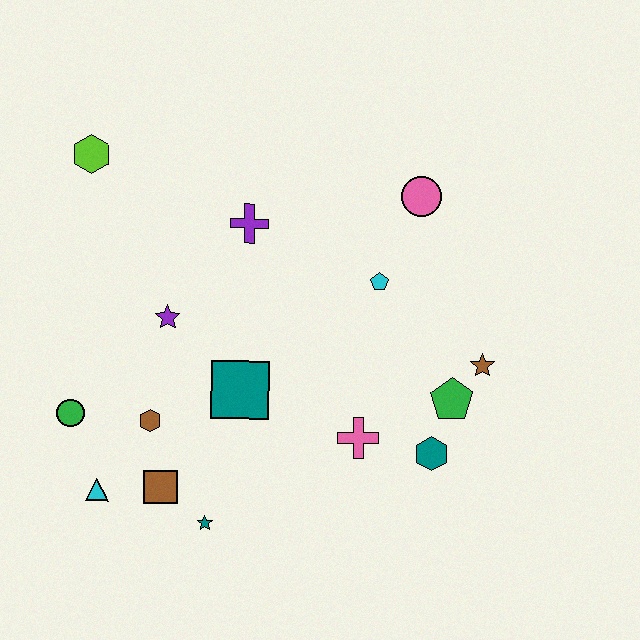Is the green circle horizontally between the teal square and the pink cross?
No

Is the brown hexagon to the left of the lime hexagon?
No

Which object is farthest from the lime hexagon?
The teal hexagon is farthest from the lime hexagon.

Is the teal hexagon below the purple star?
Yes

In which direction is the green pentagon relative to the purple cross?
The green pentagon is to the right of the purple cross.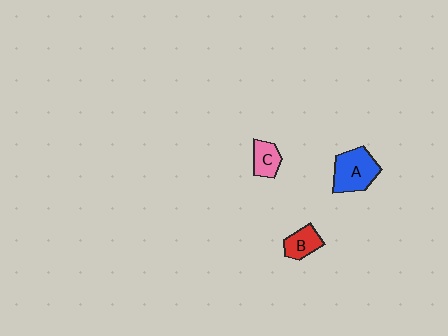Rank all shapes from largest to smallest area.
From largest to smallest: A (blue), B (red), C (pink).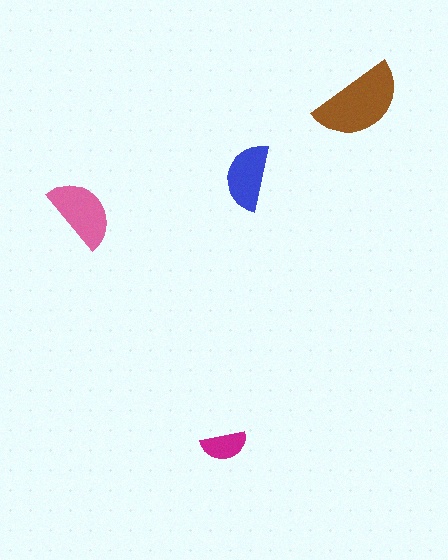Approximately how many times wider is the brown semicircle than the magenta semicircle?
About 2 times wider.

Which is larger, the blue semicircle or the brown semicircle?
The brown one.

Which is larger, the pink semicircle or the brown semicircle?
The brown one.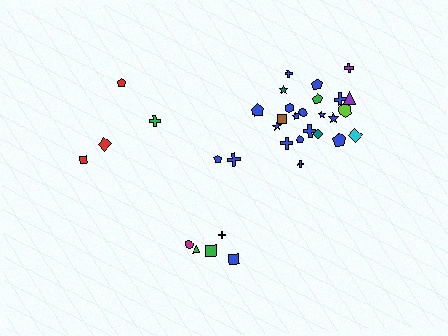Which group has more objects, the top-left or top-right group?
The top-right group.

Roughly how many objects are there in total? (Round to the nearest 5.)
Roughly 35 objects in total.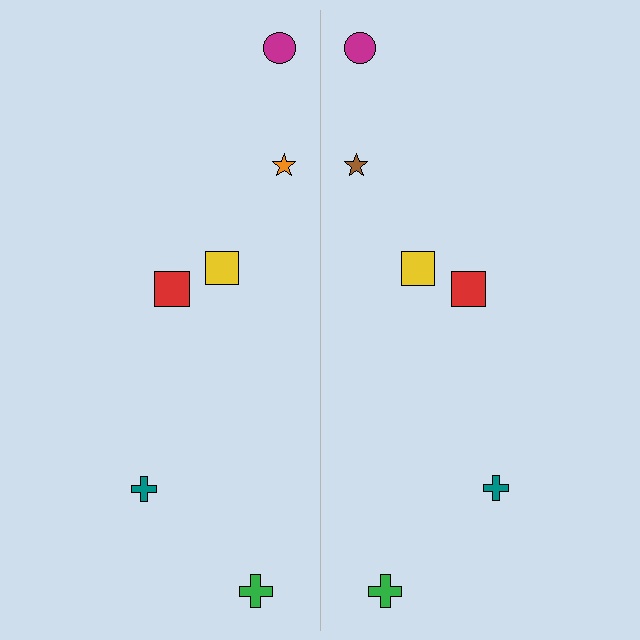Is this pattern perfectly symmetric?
No, the pattern is not perfectly symmetric. The brown star on the right side breaks the symmetry — its mirror counterpart is orange.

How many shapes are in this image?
There are 12 shapes in this image.